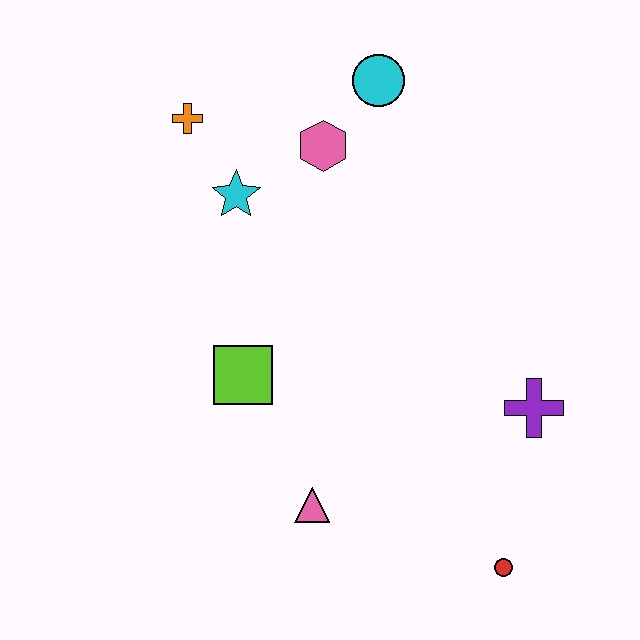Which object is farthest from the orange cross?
The red circle is farthest from the orange cross.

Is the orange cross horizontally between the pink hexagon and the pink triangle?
No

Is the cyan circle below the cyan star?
No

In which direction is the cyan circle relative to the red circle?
The cyan circle is above the red circle.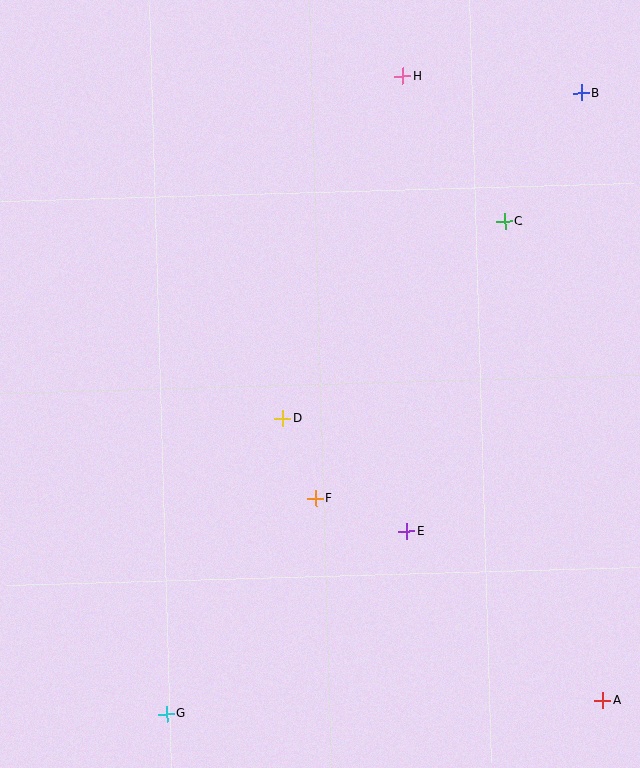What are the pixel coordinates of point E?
Point E is at (407, 531).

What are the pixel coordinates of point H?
Point H is at (403, 76).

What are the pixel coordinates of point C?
Point C is at (505, 221).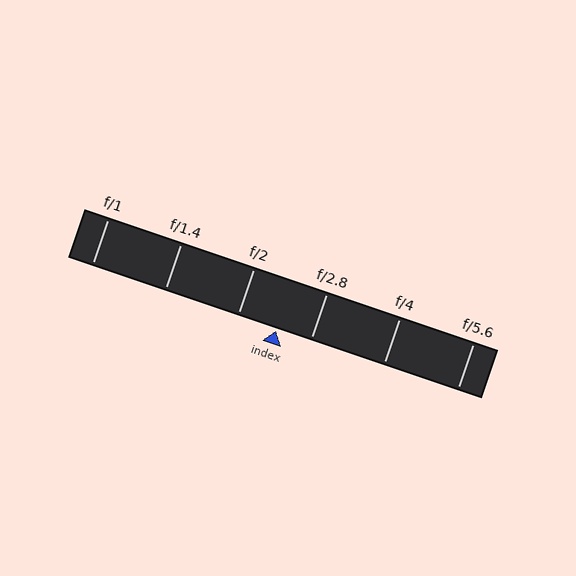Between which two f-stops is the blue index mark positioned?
The index mark is between f/2 and f/2.8.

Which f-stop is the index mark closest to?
The index mark is closest to f/2.8.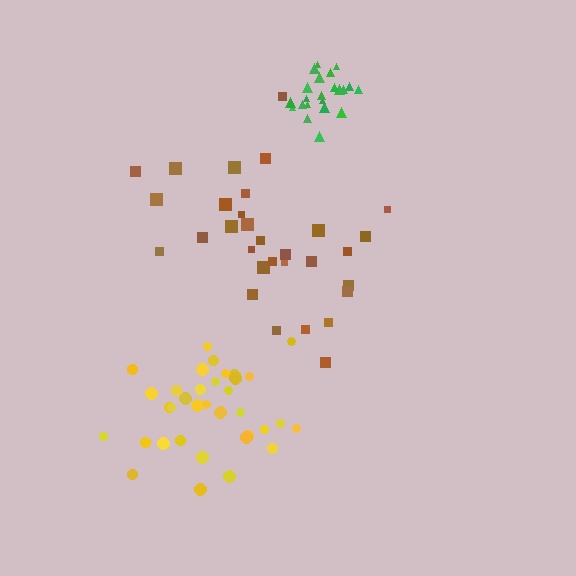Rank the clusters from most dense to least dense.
green, yellow, brown.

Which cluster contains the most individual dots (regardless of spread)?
Yellow (35).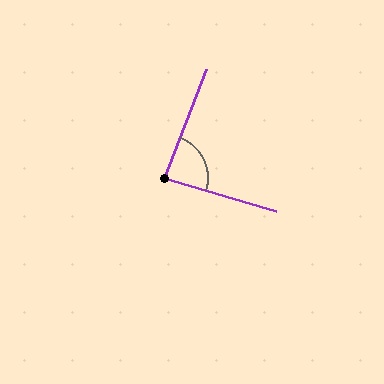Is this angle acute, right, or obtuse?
It is approximately a right angle.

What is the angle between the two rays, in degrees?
Approximately 85 degrees.